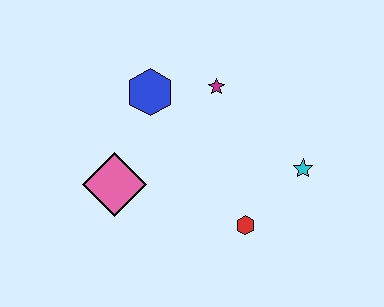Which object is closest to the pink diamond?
The blue hexagon is closest to the pink diamond.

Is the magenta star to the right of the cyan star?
No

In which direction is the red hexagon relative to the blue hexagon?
The red hexagon is below the blue hexagon.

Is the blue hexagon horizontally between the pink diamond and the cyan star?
Yes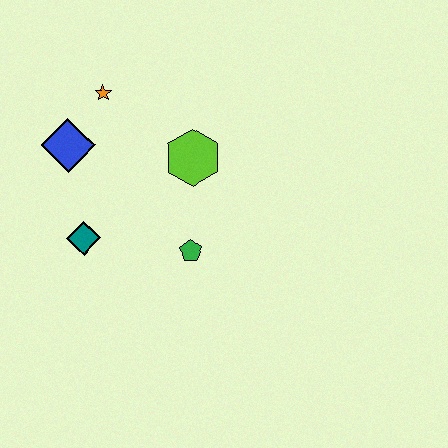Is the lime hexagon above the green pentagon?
Yes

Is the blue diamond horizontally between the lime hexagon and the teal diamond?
No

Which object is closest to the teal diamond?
The blue diamond is closest to the teal diamond.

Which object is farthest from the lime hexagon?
The teal diamond is farthest from the lime hexagon.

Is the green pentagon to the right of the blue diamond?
Yes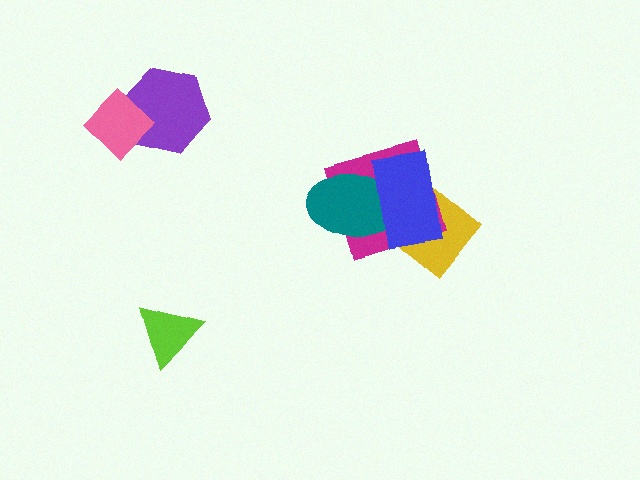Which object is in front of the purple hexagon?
The pink diamond is in front of the purple hexagon.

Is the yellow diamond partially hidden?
Yes, it is partially covered by another shape.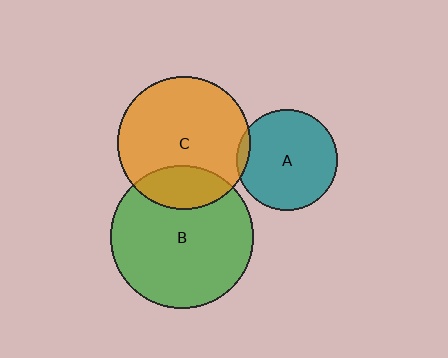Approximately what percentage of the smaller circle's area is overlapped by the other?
Approximately 20%.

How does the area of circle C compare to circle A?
Approximately 1.7 times.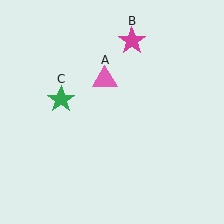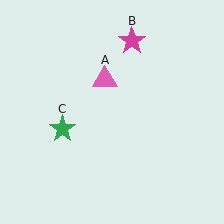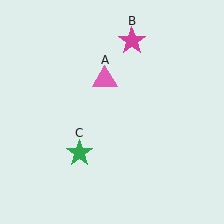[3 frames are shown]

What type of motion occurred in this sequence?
The green star (object C) rotated counterclockwise around the center of the scene.